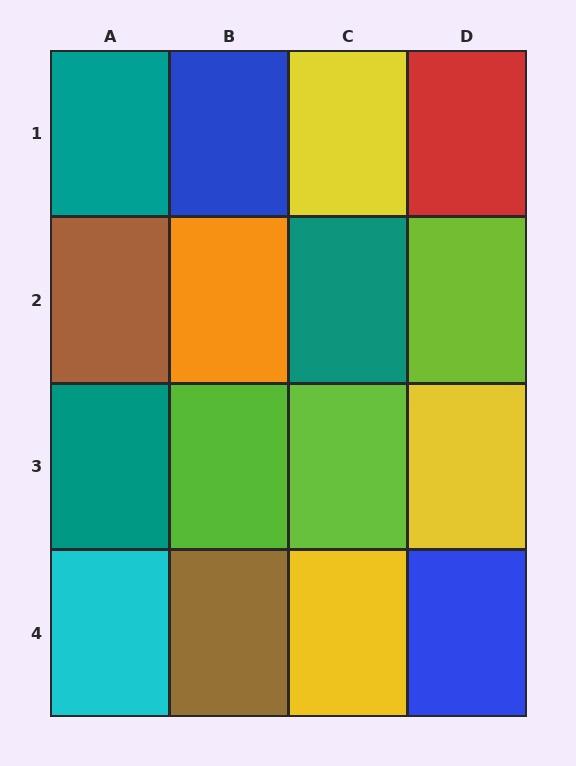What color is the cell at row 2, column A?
Brown.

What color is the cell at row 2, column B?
Orange.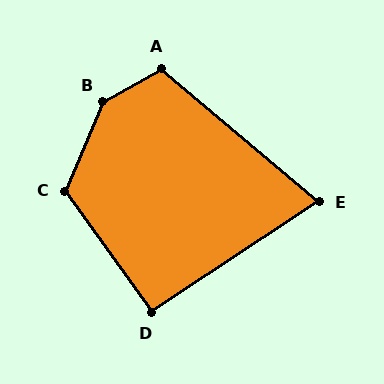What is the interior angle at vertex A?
Approximately 110 degrees (obtuse).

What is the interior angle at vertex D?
Approximately 92 degrees (approximately right).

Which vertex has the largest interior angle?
B, at approximately 142 degrees.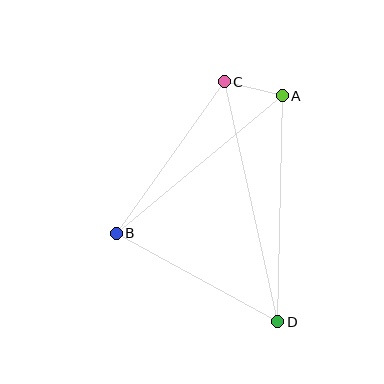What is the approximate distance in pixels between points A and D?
The distance between A and D is approximately 226 pixels.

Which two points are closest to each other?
Points A and C are closest to each other.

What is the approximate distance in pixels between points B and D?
The distance between B and D is approximately 184 pixels.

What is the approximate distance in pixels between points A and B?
The distance between A and B is approximately 215 pixels.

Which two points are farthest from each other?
Points C and D are farthest from each other.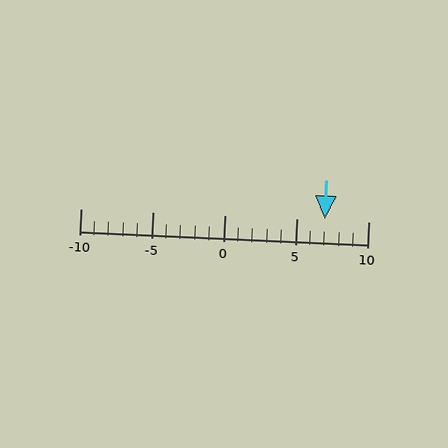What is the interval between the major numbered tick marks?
The major tick marks are spaced 5 units apart.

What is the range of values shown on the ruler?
The ruler shows values from -10 to 10.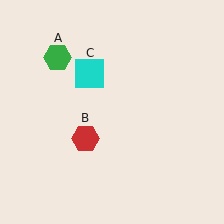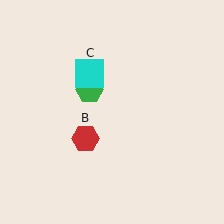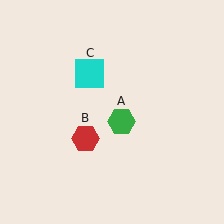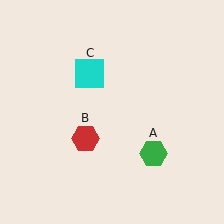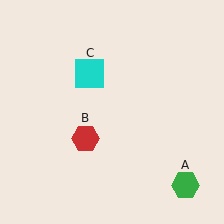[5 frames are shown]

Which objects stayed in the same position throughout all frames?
Red hexagon (object B) and cyan square (object C) remained stationary.